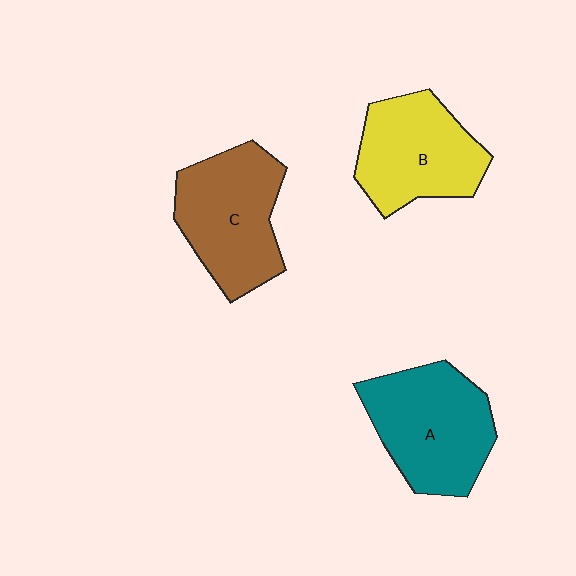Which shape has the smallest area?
Shape B (yellow).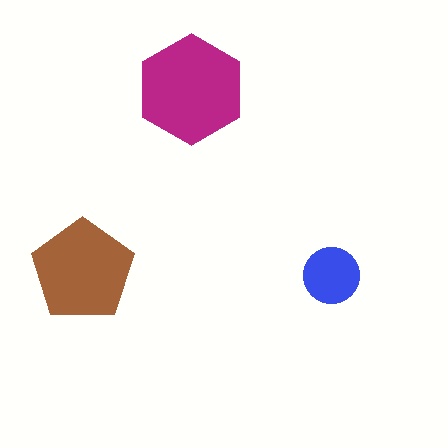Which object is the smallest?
The blue circle.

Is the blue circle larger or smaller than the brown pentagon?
Smaller.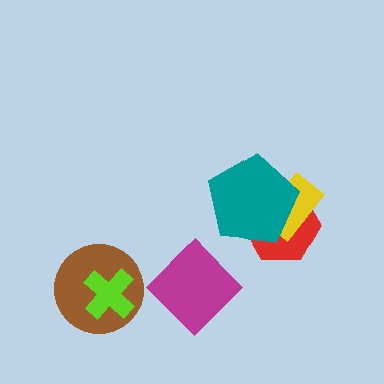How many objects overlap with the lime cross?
1 object overlaps with the lime cross.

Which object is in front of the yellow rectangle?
The teal pentagon is in front of the yellow rectangle.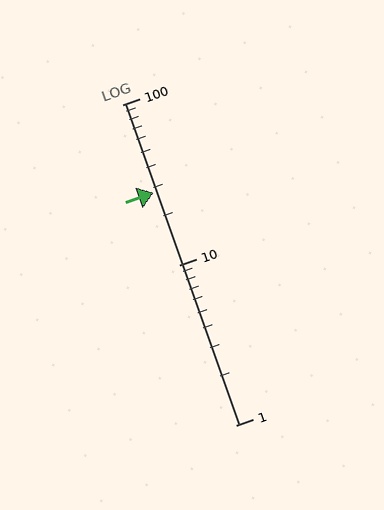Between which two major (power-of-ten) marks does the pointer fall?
The pointer is between 10 and 100.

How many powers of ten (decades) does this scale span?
The scale spans 2 decades, from 1 to 100.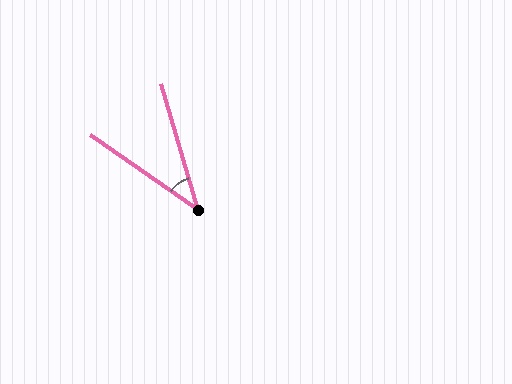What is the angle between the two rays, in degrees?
Approximately 39 degrees.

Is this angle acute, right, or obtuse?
It is acute.